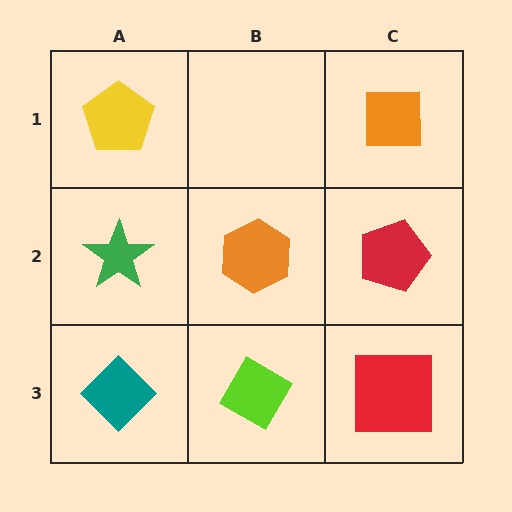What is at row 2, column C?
A red pentagon.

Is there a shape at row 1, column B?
No, that cell is empty.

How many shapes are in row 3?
3 shapes.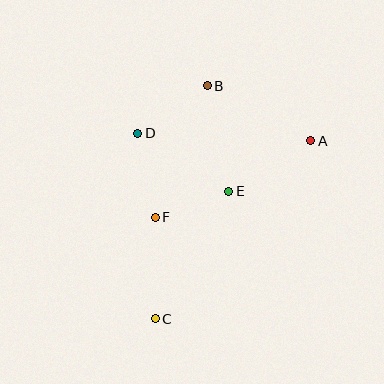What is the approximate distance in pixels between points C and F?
The distance between C and F is approximately 101 pixels.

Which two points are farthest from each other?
Points B and C are farthest from each other.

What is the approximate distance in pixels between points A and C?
The distance between A and C is approximately 236 pixels.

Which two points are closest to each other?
Points E and F are closest to each other.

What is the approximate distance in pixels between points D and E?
The distance between D and E is approximately 108 pixels.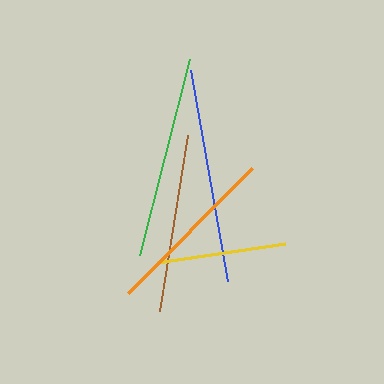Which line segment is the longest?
The blue line is the longest at approximately 214 pixels.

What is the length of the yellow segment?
The yellow segment is approximately 129 pixels long.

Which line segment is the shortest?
The yellow line is the shortest at approximately 129 pixels.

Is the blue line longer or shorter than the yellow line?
The blue line is longer than the yellow line.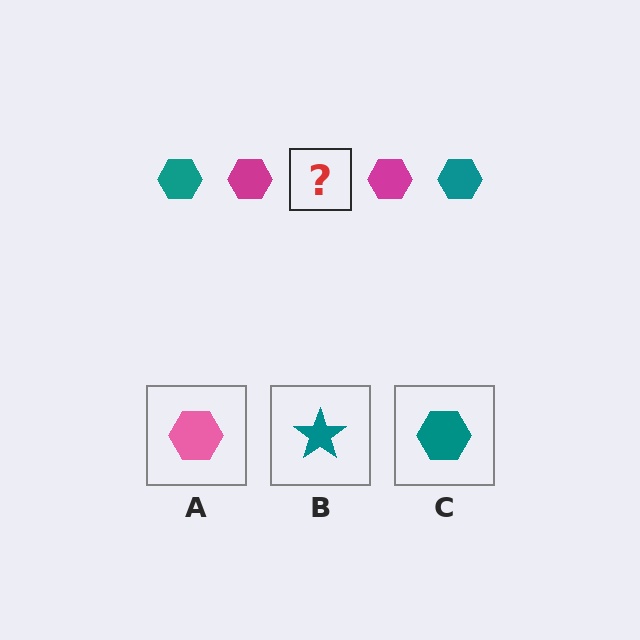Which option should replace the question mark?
Option C.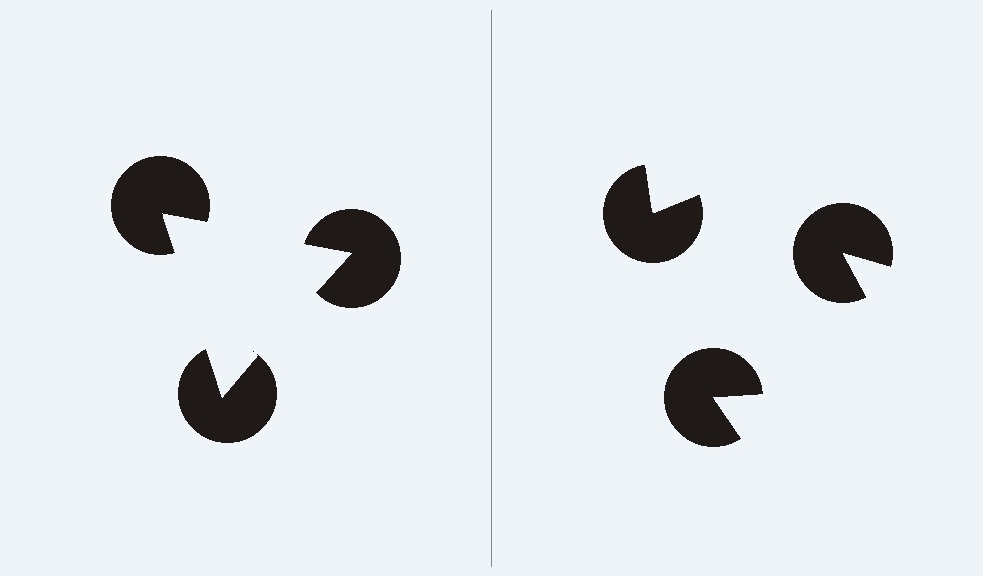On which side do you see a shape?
An illusory triangle appears on the left side. On the right side the wedge cuts are rotated, so no coherent shape forms.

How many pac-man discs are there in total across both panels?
6 — 3 on each side.